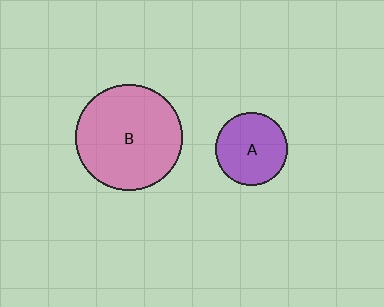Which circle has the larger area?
Circle B (pink).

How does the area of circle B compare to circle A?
Approximately 2.1 times.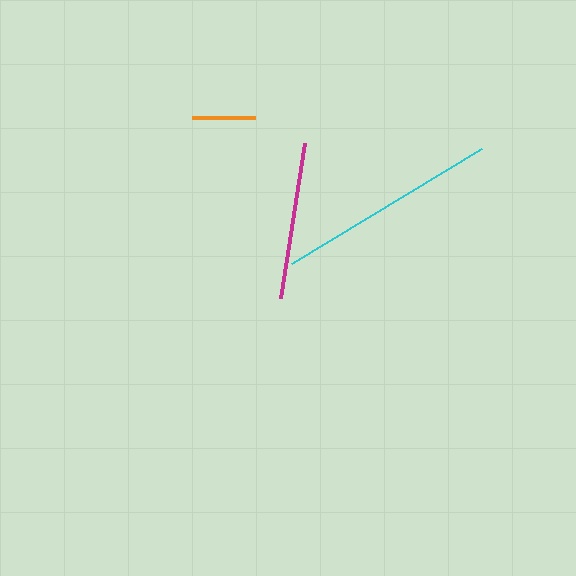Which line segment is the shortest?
The orange line is the shortest at approximately 63 pixels.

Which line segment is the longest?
The cyan line is the longest at approximately 222 pixels.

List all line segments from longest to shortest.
From longest to shortest: cyan, magenta, orange.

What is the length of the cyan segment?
The cyan segment is approximately 222 pixels long.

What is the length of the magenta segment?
The magenta segment is approximately 157 pixels long.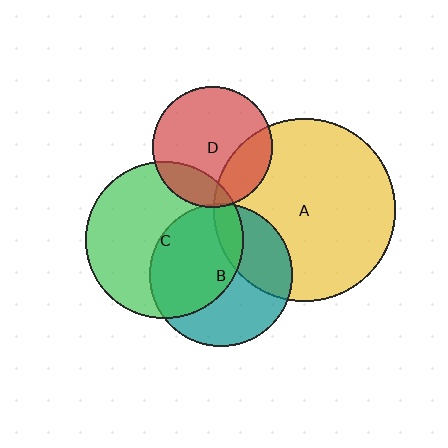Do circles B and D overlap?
Yes.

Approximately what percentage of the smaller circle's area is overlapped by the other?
Approximately 5%.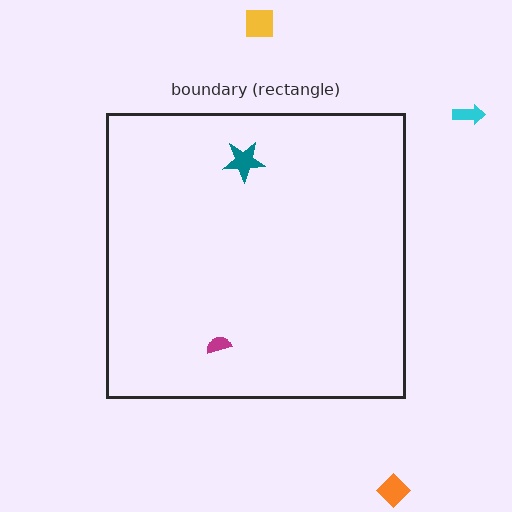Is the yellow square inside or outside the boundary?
Outside.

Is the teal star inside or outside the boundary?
Inside.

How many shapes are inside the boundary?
2 inside, 3 outside.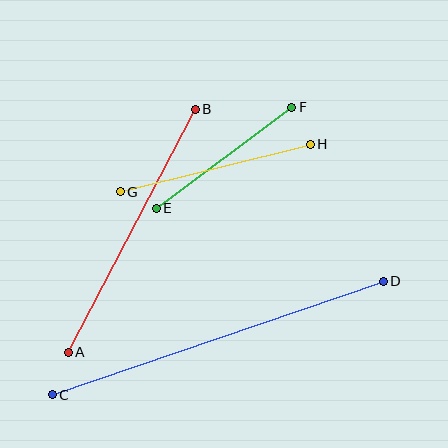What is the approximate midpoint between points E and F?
The midpoint is at approximately (224, 158) pixels.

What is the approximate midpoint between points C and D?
The midpoint is at approximately (218, 338) pixels.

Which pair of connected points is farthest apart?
Points C and D are farthest apart.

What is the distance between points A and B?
The distance is approximately 275 pixels.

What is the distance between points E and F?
The distance is approximately 169 pixels.